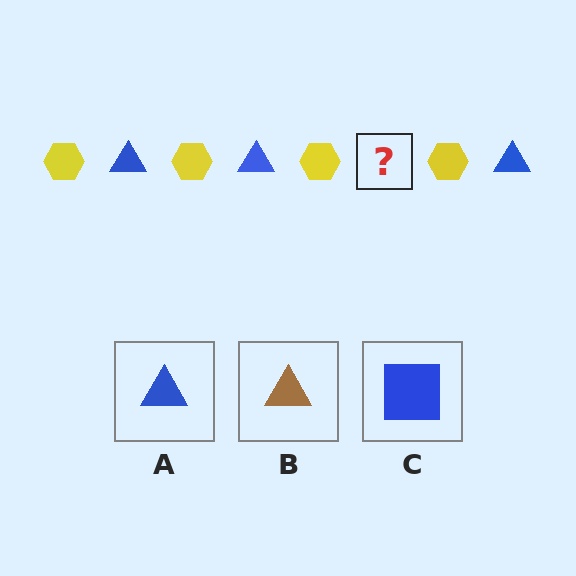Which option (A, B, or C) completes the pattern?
A.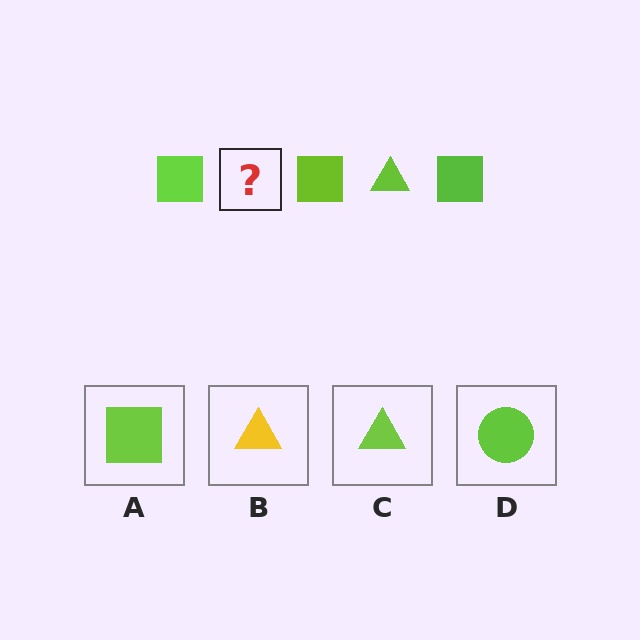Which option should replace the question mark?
Option C.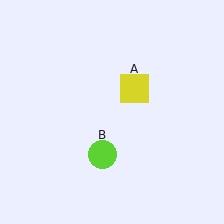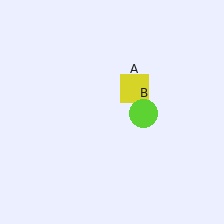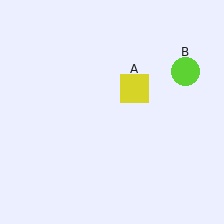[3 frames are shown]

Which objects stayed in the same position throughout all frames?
Yellow square (object A) remained stationary.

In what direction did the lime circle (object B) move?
The lime circle (object B) moved up and to the right.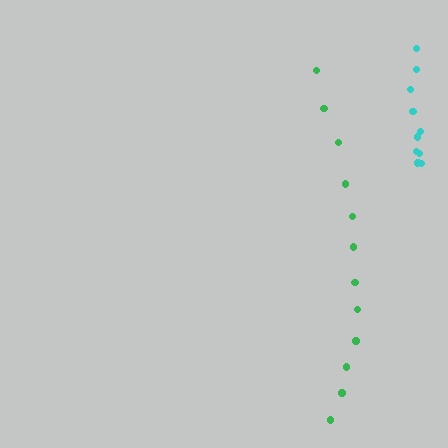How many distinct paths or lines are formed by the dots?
There are 2 distinct paths.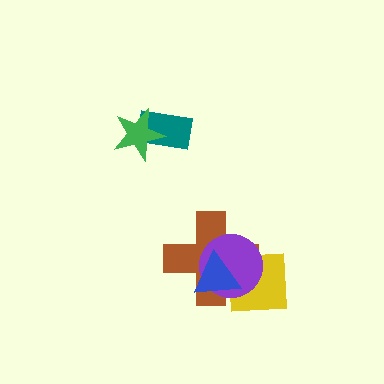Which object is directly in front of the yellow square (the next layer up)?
The brown cross is directly in front of the yellow square.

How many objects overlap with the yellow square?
3 objects overlap with the yellow square.